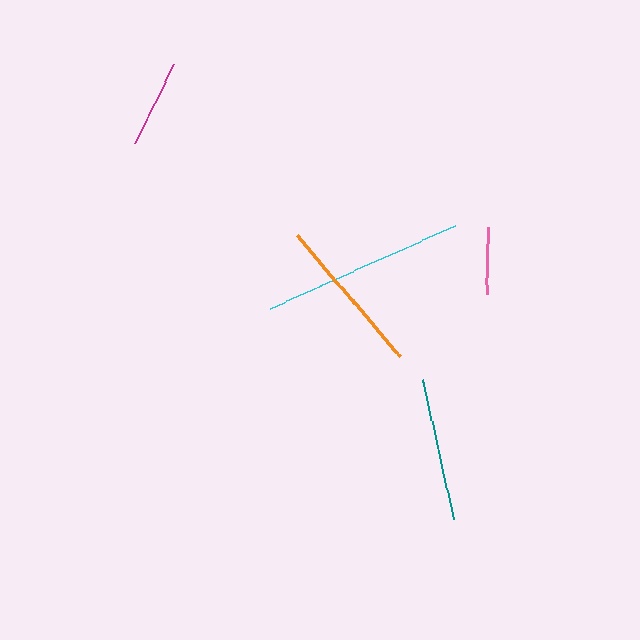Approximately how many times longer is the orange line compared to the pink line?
The orange line is approximately 2.3 times the length of the pink line.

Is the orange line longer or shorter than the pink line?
The orange line is longer than the pink line.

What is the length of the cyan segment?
The cyan segment is approximately 202 pixels long.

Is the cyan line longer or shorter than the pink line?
The cyan line is longer than the pink line.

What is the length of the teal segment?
The teal segment is approximately 143 pixels long.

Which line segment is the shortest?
The pink line is the shortest at approximately 68 pixels.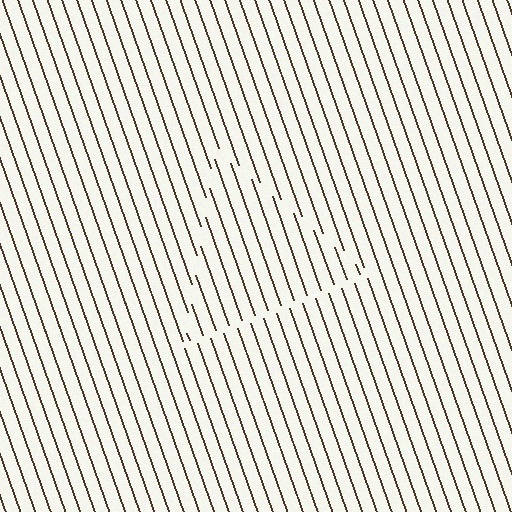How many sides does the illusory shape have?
3 sides — the line-ends trace a triangle.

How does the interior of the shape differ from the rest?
The interior of the shape contains the same grating, shifted by half a period — the contour is defined by the phase discontinuity where line-ends from the inner and outer gratings abut.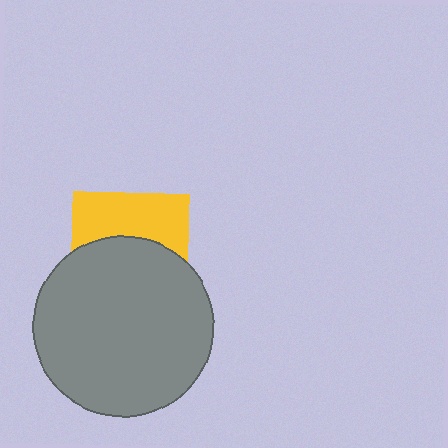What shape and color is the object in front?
The object in front is a gray circle.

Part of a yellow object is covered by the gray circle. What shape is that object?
It is a square.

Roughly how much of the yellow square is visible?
A small part of it is visible (roughly 43%).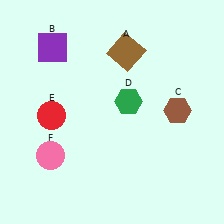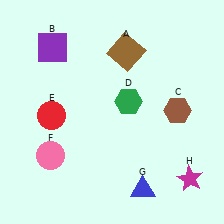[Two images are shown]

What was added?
A blue triangle (G), a magenta star (H) were added in Image 2.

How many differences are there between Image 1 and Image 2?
There are 2 differences between the two images.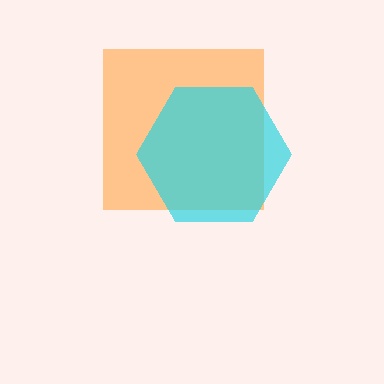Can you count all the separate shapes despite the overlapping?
Yes, there are 2 separate shapes.